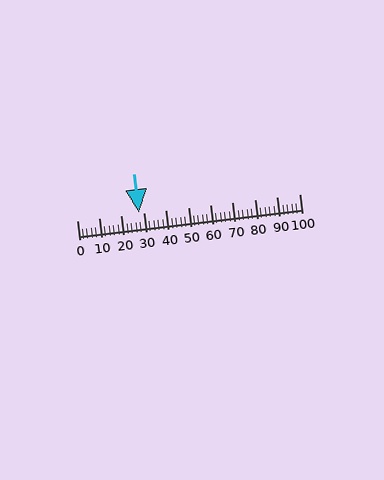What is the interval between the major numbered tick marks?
The major tick marks are spaced 10 units apart.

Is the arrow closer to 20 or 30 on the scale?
The arrow is closer to 30.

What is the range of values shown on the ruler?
The ruler shows values from 0 to 100.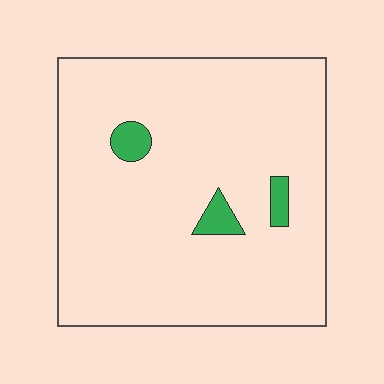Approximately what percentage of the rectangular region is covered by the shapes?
Approximately 5%.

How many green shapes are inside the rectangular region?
3.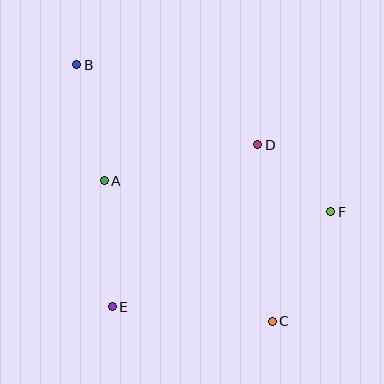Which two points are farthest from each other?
Points B and C are farthest from each other.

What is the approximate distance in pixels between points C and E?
The distance between C and E is approximately 161 pixels.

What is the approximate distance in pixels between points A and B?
The distance between A and B is approximately 119 pixels.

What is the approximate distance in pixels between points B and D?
The distance between B and D is approximately 198 pixels.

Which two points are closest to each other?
Points D and F are closest to each other.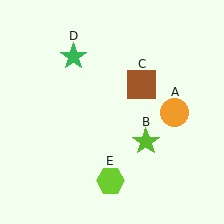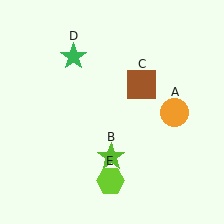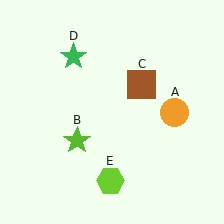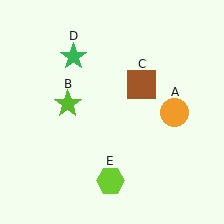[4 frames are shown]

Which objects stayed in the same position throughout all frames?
Orange circle (object A) and brown square (object C) and green star (object D) and lime hexagon (object E) remained stationary.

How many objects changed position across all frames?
1 object changed position: lime star (object B).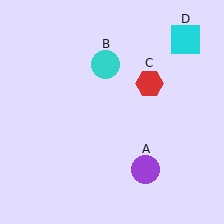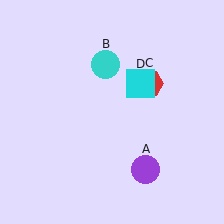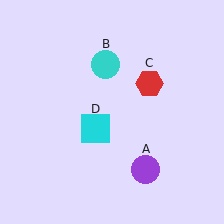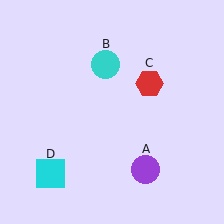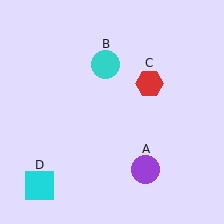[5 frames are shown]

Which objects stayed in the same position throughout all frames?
Purple circle (object A) and cyan circle (object B) and red hexagon (object C) remained stationary.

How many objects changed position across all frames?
1 object changed position: cyan square (object D).